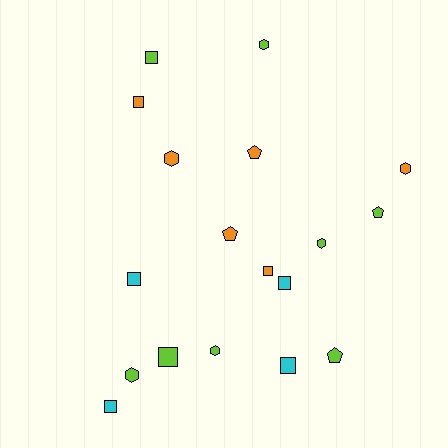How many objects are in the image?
There are 18 objects.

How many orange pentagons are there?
There are 2 orange pentagons.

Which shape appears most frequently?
Square, with 8 objects.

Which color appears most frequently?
Lime, with 8 objects.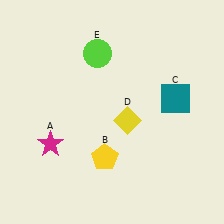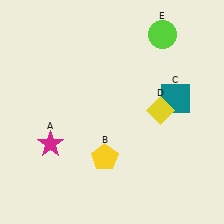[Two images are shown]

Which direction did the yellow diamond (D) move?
The yellow diamond (D) moved right.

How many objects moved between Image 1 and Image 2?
2 objects moved between the two images.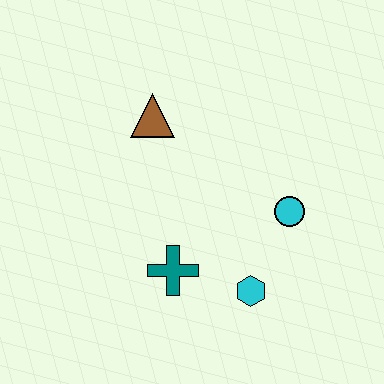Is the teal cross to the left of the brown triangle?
No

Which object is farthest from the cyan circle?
The brown triangle is farthest from the cyan circle.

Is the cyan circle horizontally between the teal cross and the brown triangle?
No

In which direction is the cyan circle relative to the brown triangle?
The cyan circle is to the right of the brown triangle.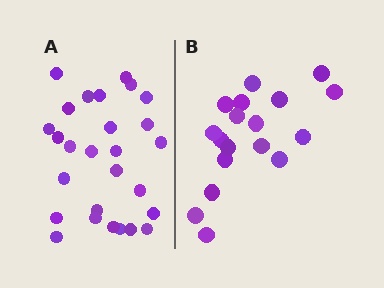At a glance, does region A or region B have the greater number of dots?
Region A (the left region) has more dots.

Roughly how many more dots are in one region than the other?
Region A has roughly 8 or so more dots than region B.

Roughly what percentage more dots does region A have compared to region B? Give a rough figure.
About 50% more.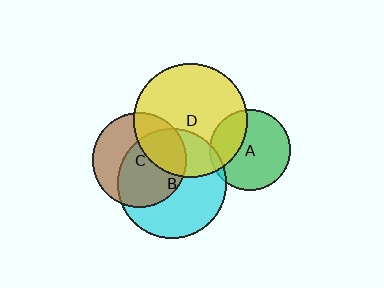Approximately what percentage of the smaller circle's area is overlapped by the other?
Approximately 30%.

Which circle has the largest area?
Circle D (yellow).